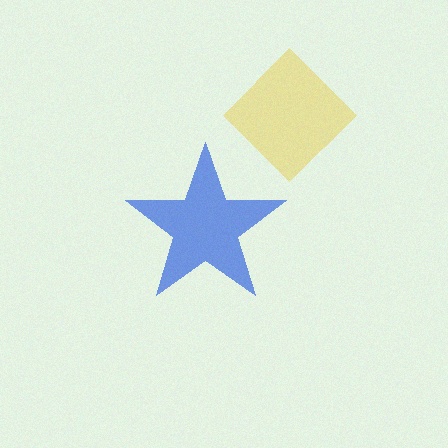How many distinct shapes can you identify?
There are 2 distinct shapes: a blue star, a yellow diamond.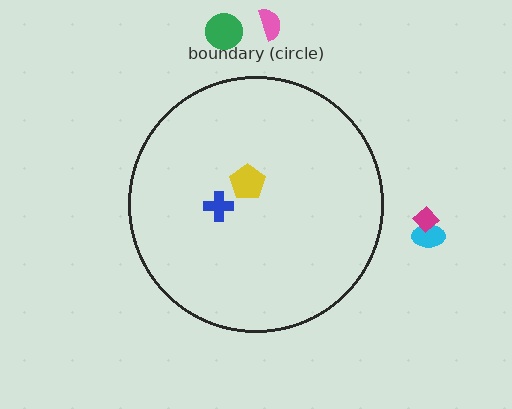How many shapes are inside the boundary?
2 inside, 4 outside.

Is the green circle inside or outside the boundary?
Outside.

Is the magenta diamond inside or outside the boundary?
Outside.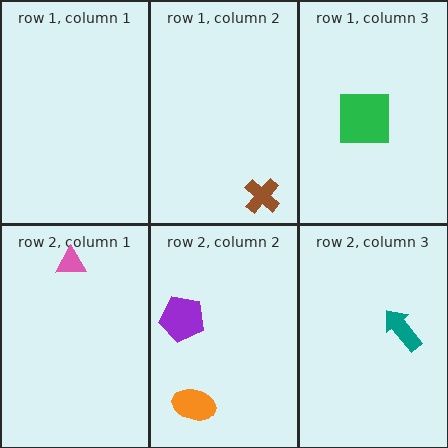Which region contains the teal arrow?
The row 2, column 3 region.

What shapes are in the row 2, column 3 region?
The teal arrow.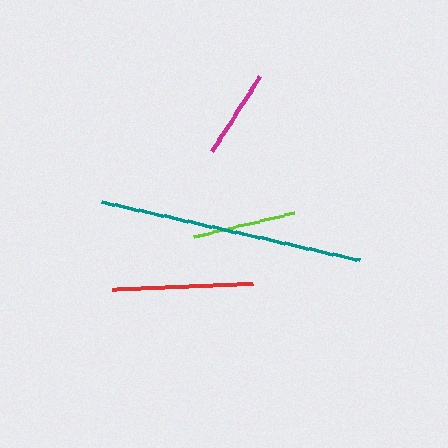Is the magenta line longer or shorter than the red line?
The red line is longer than the magenta line.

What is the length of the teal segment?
The teal segment is approximately 264 pixels long.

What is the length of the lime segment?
The lime segment is approximately 102 pixels long.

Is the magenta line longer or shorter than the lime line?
The lime line is longer than the magenta line.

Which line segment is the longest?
The teal line is the longest at approximately 264 pixels.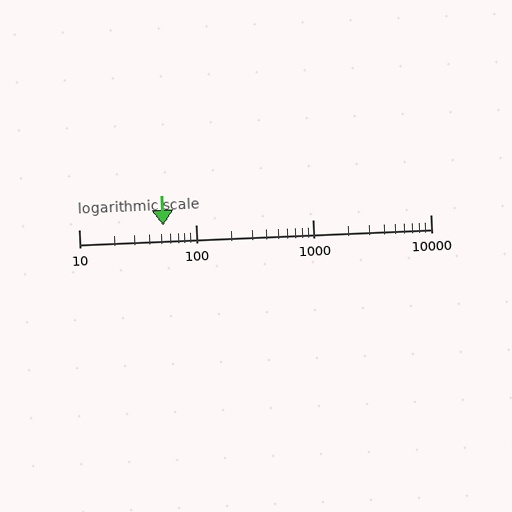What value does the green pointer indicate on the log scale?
The pointer indicates approximately 52.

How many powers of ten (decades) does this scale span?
The scale spans 3 decades, from 10 to 10000.